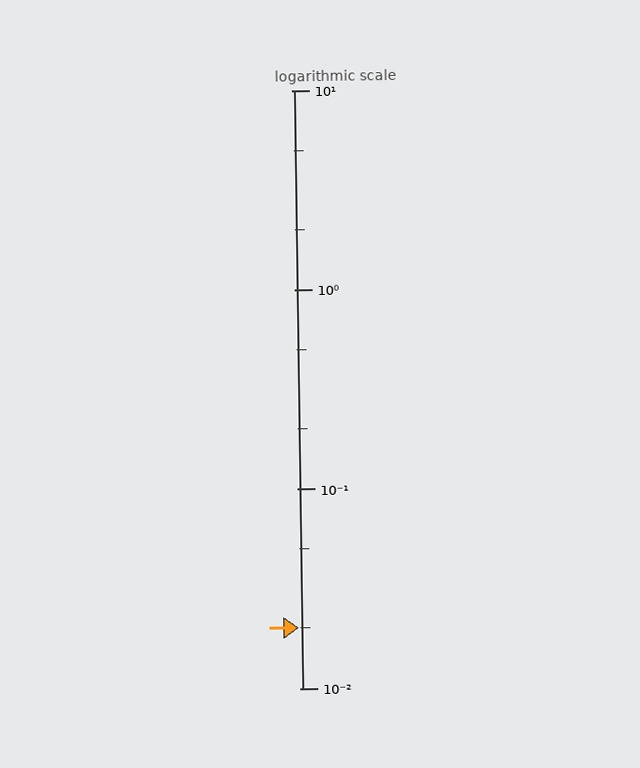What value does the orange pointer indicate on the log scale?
The pointer indicates approximately 0.02.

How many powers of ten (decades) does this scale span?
The scale spans 3 decades, from 0.01 to 10.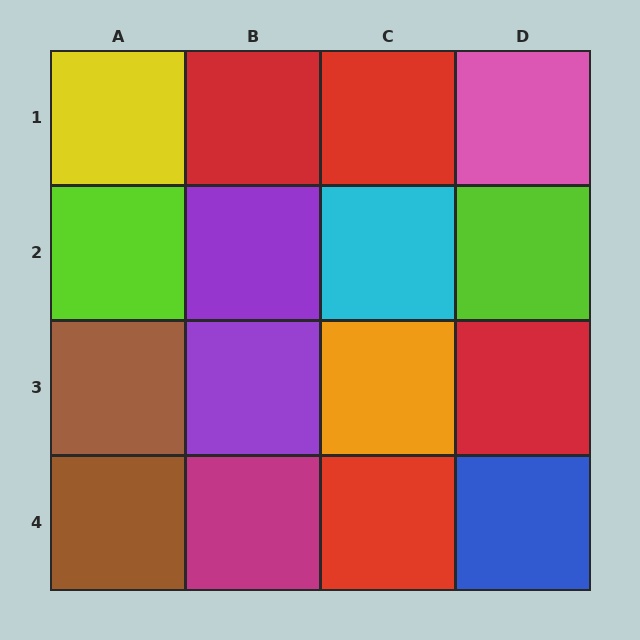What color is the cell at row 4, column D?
Blue.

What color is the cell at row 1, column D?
Pink.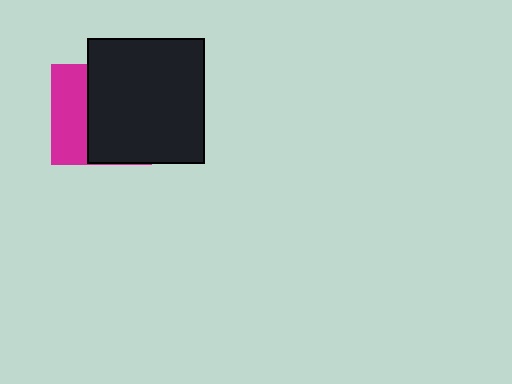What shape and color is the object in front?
The object in front is a black rectangle.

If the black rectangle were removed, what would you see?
You would see the complete magenta square.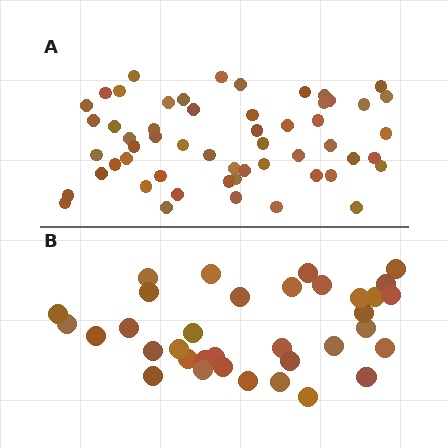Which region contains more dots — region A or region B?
Region A (the top region) has more dots.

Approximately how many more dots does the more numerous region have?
Region A has approximately 20 more dots than region B.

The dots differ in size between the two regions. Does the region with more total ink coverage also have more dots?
No. Region B has more total ink coverage because its dots are larger, but region A actually contains more individual dots. Total area can be misleading — the number of items is what matters here.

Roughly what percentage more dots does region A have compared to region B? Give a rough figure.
About 55% more.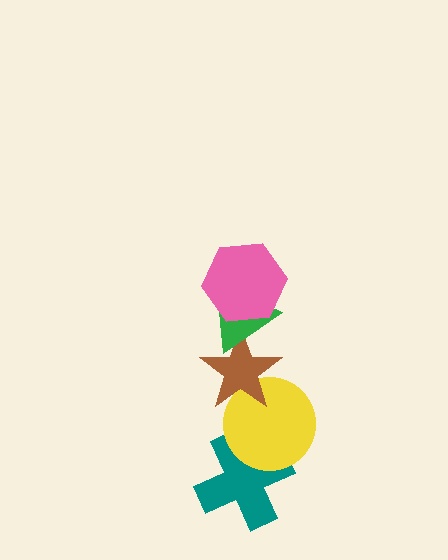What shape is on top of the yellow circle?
The brown star is on top of the yellow circle.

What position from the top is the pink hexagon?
The pink hexagon is 1st from the top.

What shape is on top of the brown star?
The green triangle is on top of the brown star.